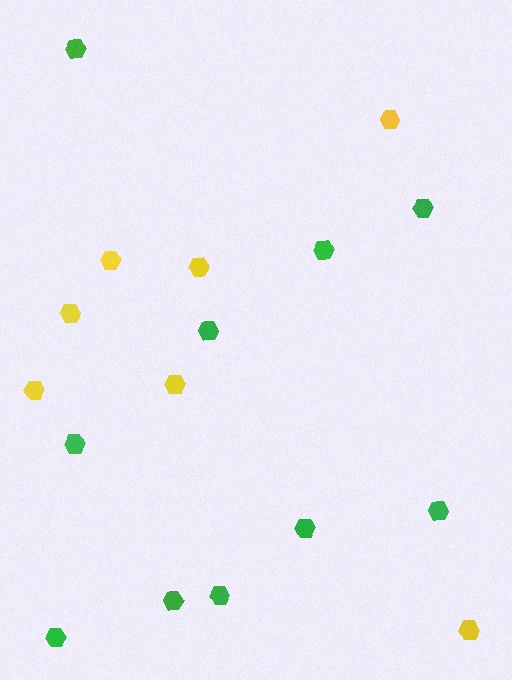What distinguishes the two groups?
There are 2 groups: one group of yellow hexagons (7) and one group of green hexagons (10).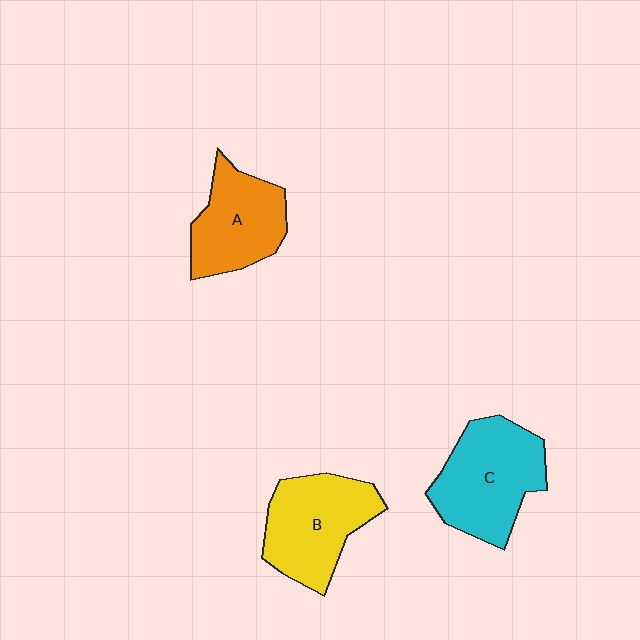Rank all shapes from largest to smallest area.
From largest to smallest: C (cyan), B (yellow), A (orange).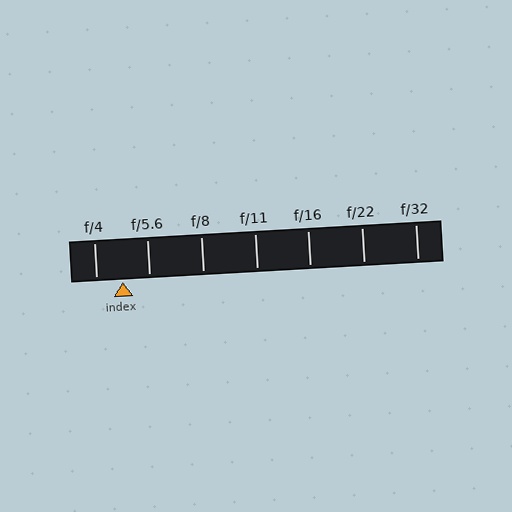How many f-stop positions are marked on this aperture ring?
There are 7 f-stop positions marked.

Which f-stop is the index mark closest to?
The index mark is closest to f/4.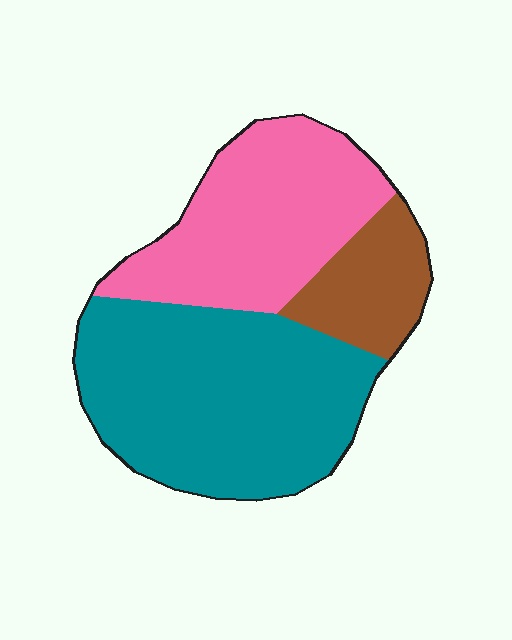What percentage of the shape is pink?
Pink covers 35% of the shape.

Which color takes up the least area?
Brown, at roughly 15%.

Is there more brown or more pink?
Pink.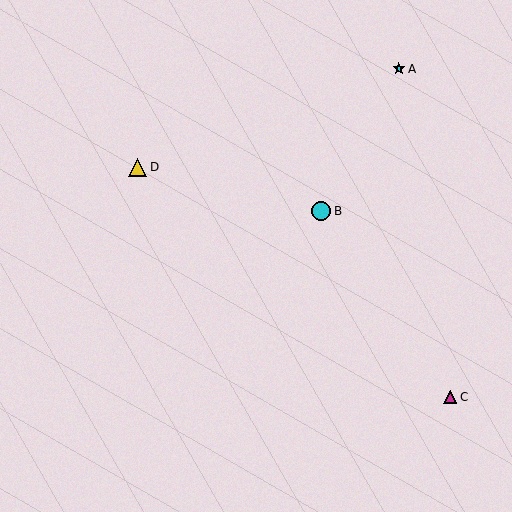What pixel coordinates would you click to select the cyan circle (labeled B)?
Click at (321, 211) to select the cyan circle B.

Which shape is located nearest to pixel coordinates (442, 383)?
The magenta triangle (labeled C) at (450, 397) is nearest to that location.